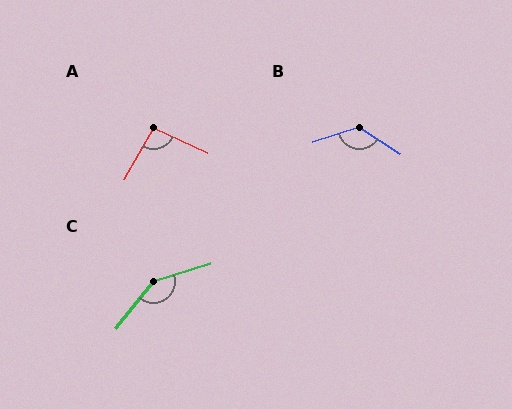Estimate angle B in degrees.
Approximately 129 degrees.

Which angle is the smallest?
A, at approximately 94 degrees.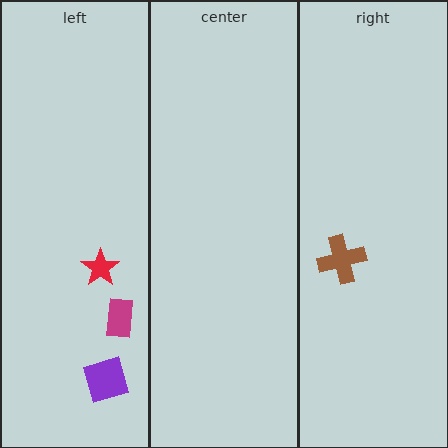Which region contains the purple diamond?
The left region.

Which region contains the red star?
The left region.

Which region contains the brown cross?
The right region.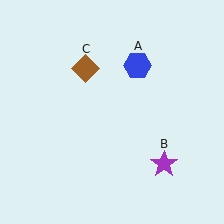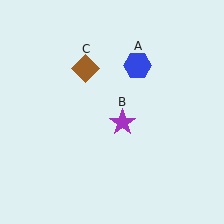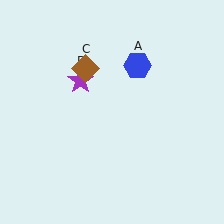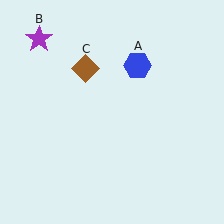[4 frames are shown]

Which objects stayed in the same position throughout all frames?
Blue hexagon (object A) and brown diamond (object C) remained stationary.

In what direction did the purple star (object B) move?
The purple star (object B) moved up and to the left.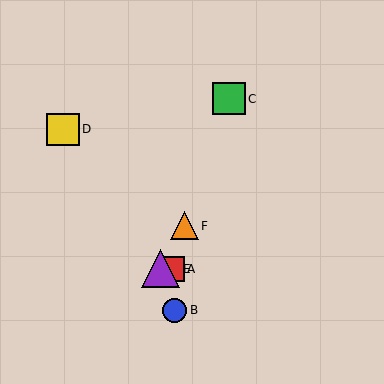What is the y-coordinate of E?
Object E is at y≈269.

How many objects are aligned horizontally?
2 objects (A, E) are aligned horizontally.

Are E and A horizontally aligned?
Yes, both are at y≈269.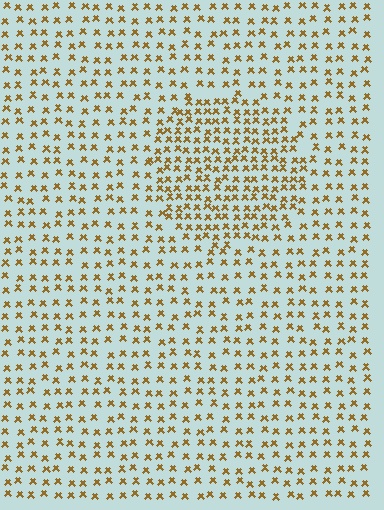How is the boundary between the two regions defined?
The boundary is defined by a change in element density (approximately 1.8x ratio). All elements are the same color, size, and shape.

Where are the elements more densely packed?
The elements are more densely packed inside the circle boundary.